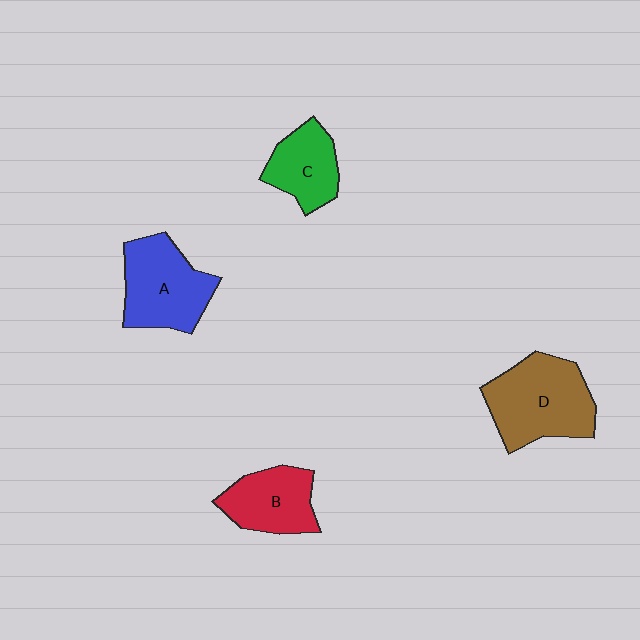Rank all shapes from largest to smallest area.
From largest to smallest: D (brown), A (blue), B (red), C (green).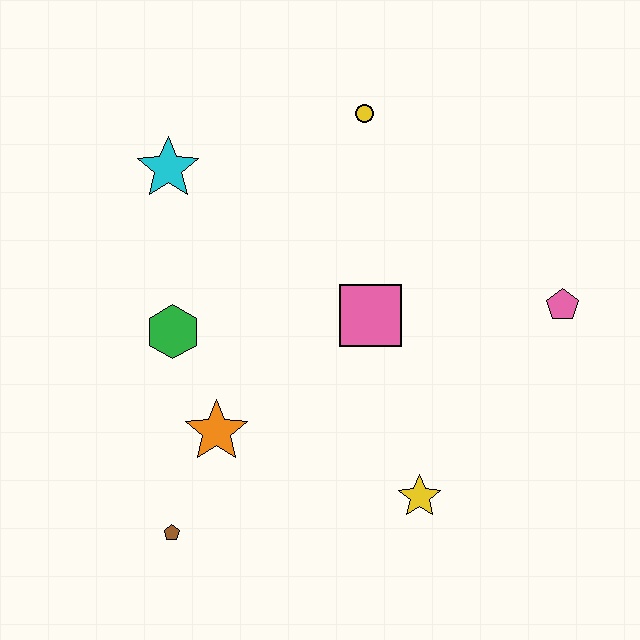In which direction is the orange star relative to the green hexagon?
The orange star is below the green hexagon.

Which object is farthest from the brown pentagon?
The yellow circle is farthest from the brown pentagon.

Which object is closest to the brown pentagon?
The orange star is closest to the brown pentagon.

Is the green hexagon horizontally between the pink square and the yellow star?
No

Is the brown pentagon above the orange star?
No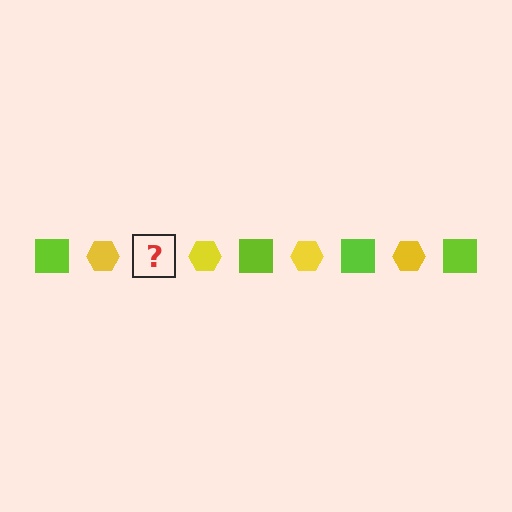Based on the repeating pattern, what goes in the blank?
The blank should be a lime square.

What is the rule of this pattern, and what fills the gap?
The rule is that the pattern alternates between lime square and yellow hexagon. The gap should be filled with a lime square.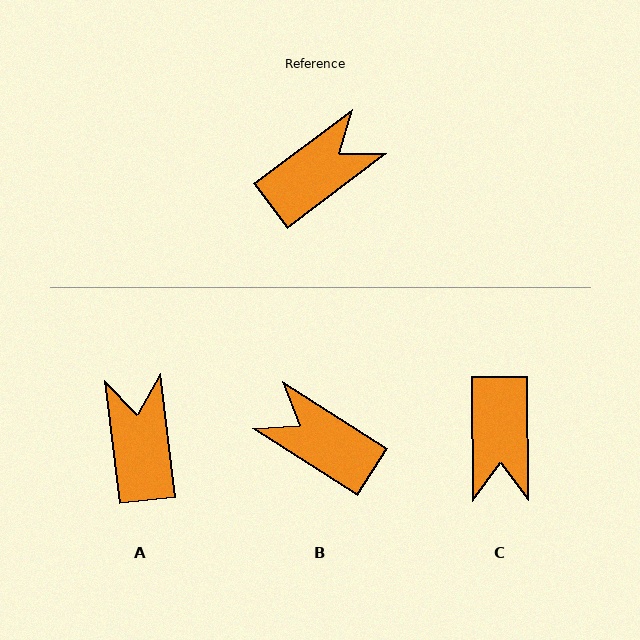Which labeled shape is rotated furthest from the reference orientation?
C, about 127 degrees away.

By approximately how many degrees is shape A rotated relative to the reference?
Approximately 60 degrees counter-clockwise.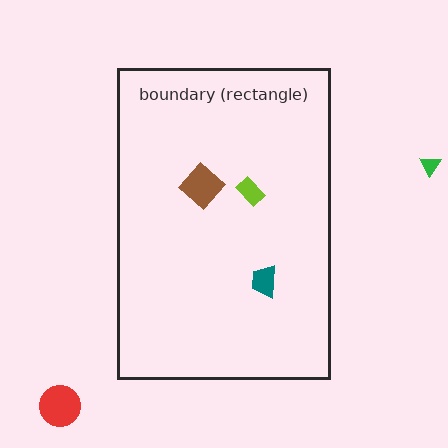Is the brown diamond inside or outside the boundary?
Inside.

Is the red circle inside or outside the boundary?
Outside.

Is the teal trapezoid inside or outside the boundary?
Inside.